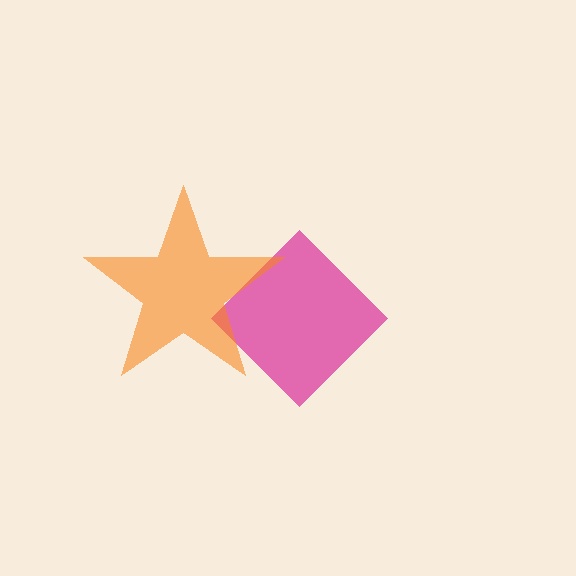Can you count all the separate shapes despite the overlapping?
Yes, there are 2 separate shapes.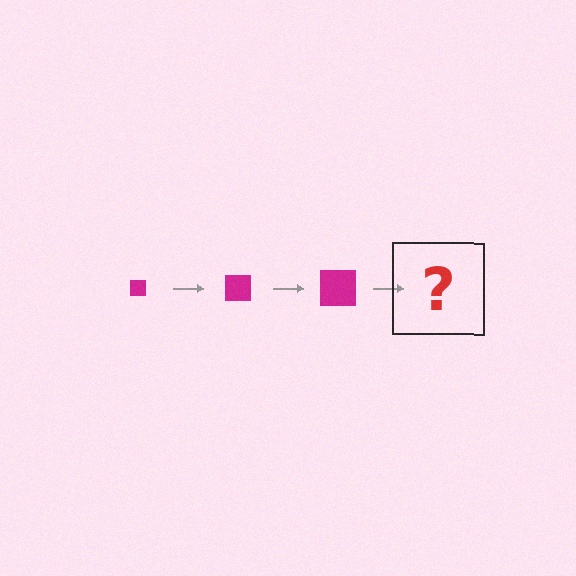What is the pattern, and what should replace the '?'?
The pattern is that the square gets progressively larger each step. The '?' should be a magenta square, larger than the previous one.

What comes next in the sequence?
The next element should be a magenta square, larger than the previous one.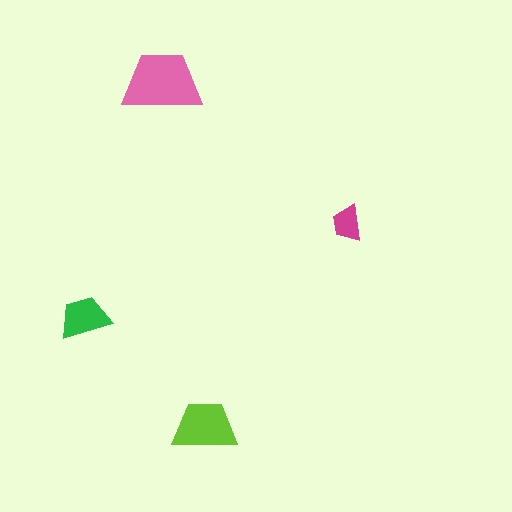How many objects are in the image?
There are 4 objects in the image.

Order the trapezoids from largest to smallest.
the pink one, the lime one, the green one, the magenta one.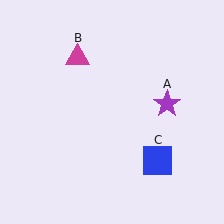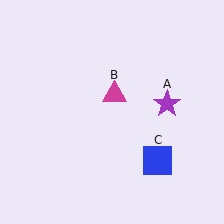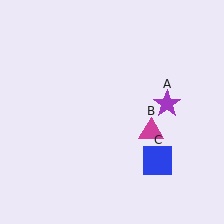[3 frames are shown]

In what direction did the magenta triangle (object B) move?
The magenta triangle (object B) moved down and to the right.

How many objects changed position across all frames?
1 object changed position: magenta triangle (object B).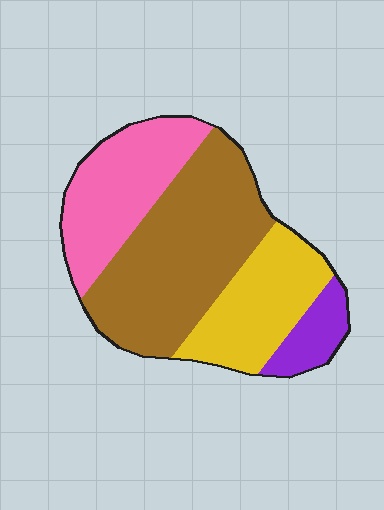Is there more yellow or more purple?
Yellow.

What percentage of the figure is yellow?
Yellow takes up about one quarter (1/4) of the figure.